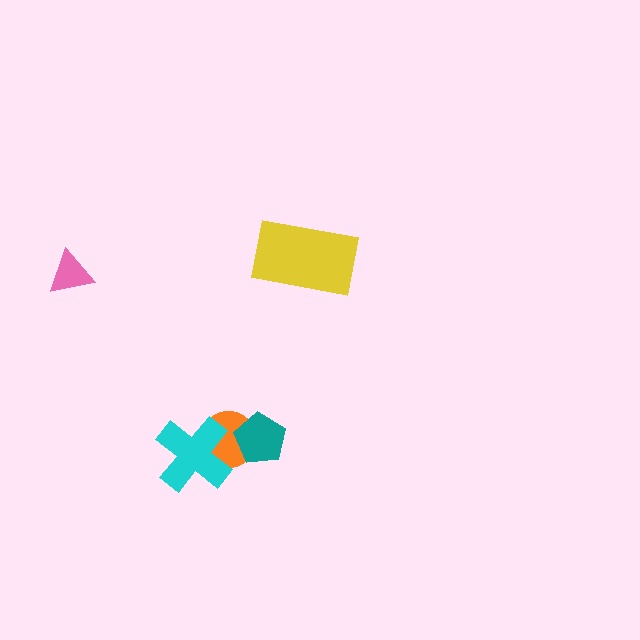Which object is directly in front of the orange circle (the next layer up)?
The teal pentagon is directly in front of the orange circle.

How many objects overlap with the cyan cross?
1 object overlaps with the cyan cross.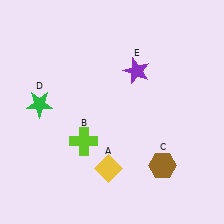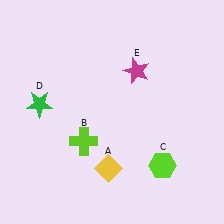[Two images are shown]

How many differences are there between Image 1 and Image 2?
There are 2 differences between the two images.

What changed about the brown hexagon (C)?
In Image 1, C is brown. In Image 2, it changed to lime.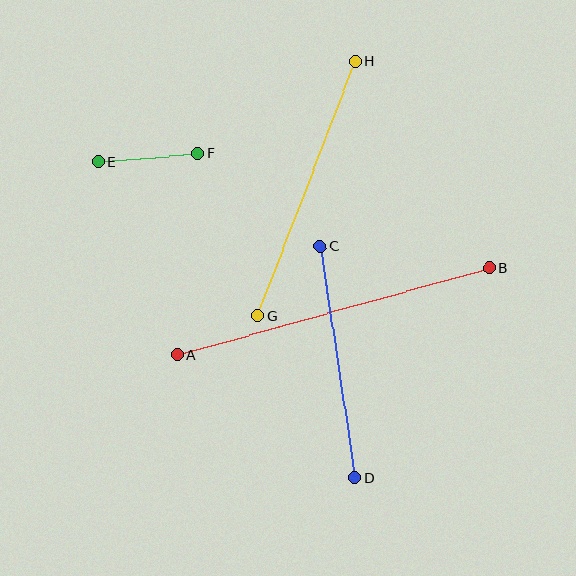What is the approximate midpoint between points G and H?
The midpoint is at approximately (307, 189) pixels.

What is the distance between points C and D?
The distance is approximately 235 pixels.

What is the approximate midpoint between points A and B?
The midpoint is at approximately (333, 312) pixels.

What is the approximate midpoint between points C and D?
The midpoint is at approximately (338, 362) pixels.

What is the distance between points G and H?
The distance is approximately 273 pixels.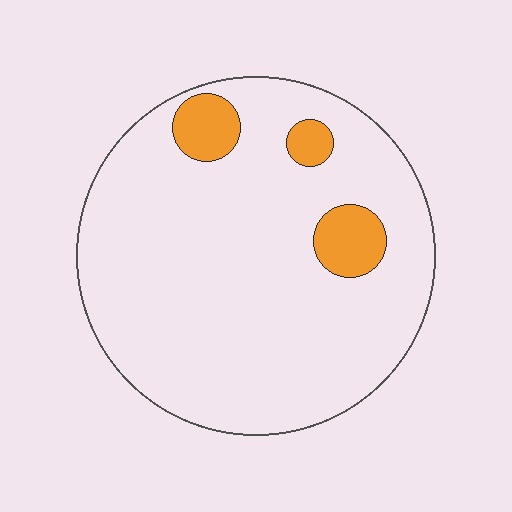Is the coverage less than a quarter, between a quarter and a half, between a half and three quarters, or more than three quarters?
Less than a quarter.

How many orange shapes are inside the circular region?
3.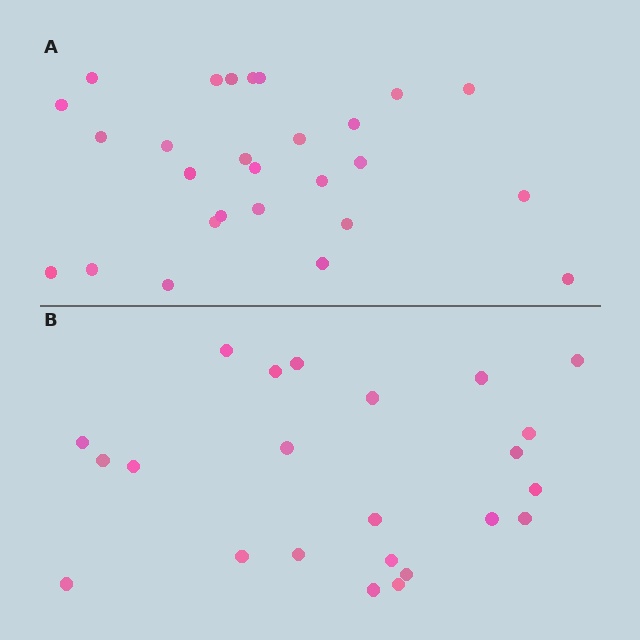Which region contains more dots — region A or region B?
Region A (the top region) has more dots.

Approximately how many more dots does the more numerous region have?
Region A has about 4 more dots than region B.